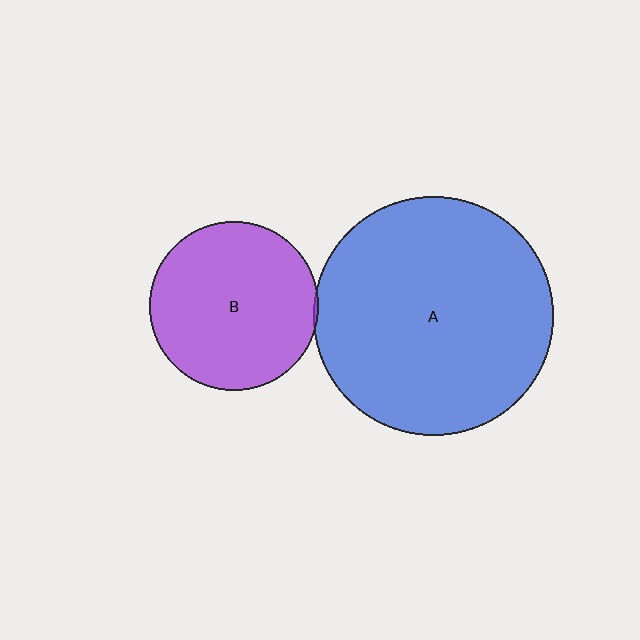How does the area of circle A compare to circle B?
Approximately 2.0 times.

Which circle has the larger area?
Circle A (blue).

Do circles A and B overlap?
Yes.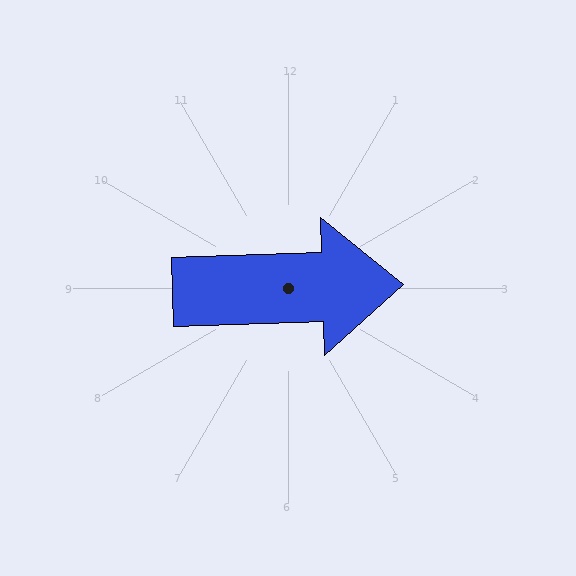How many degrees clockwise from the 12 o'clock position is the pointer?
Approximately 88 degrees.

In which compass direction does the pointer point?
East.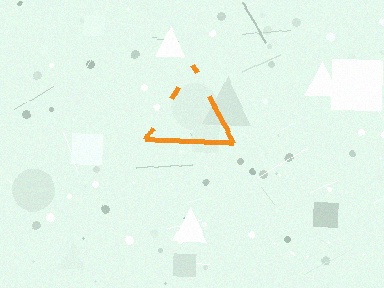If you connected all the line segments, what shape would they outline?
They would outline a triangle.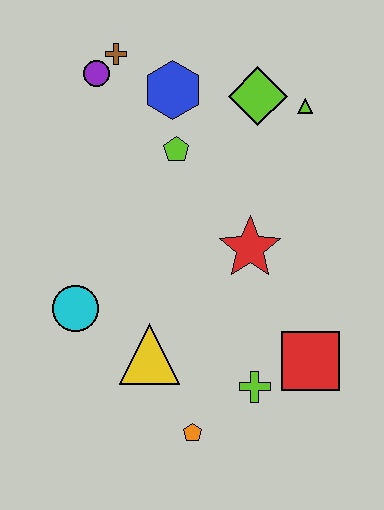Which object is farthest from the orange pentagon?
The brown cross is farthest from the orange pentagon.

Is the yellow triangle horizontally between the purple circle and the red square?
Yes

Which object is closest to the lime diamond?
The lime triangle is closest to the lime diamond.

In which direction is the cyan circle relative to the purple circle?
The cyan circle is below the purple circle.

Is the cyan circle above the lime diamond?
No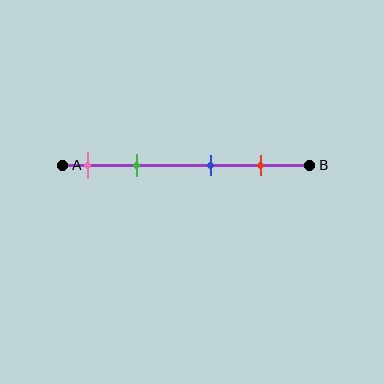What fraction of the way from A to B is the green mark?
The green mark is approximately 30% (0.3) of the way from A to B.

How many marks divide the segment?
There are 4 marks dividing the segment.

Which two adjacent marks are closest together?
The pink and green marks are the closest adjacent pair.